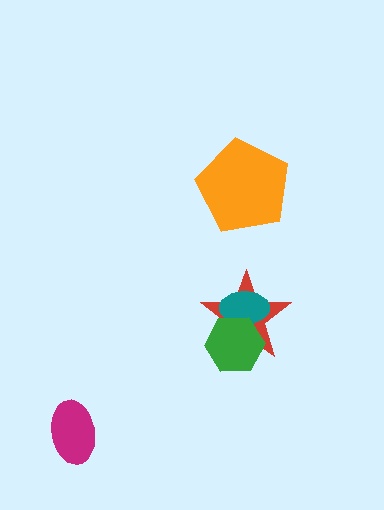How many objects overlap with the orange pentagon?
0 objects overlap with the orange pentagon.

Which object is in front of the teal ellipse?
The green hexagon is in front of the teal ellipse.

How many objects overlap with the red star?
2 objects overlap with the red star.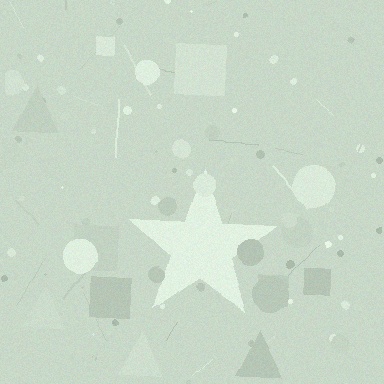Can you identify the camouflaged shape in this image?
The camouflaged shape is a star.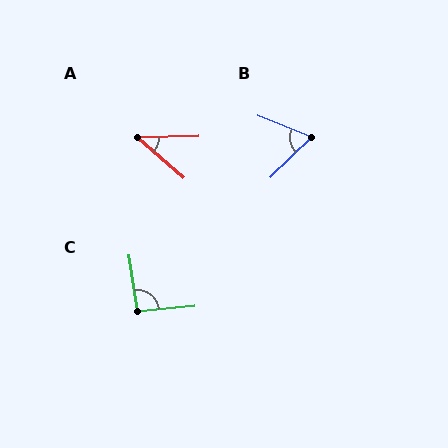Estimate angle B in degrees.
Approximately 67 degrees.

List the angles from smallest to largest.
A (42°), B (67°), C (93°).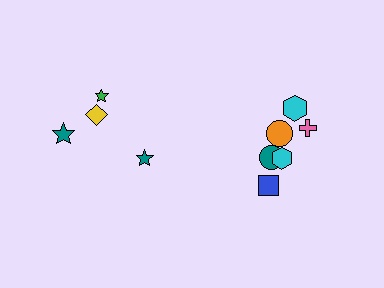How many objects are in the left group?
There are 4 objects.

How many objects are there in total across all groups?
There are 10 objects.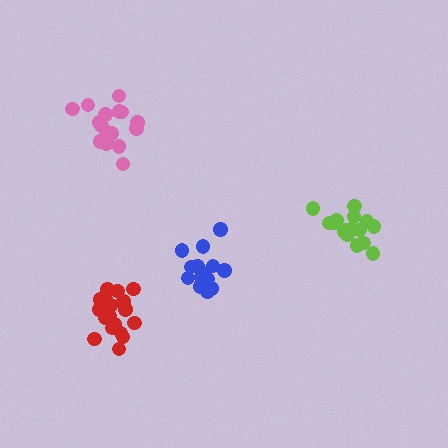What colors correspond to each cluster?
The clusters are colored: lime, pink, red, blue.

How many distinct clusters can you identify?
There are 4 distinct clusters.